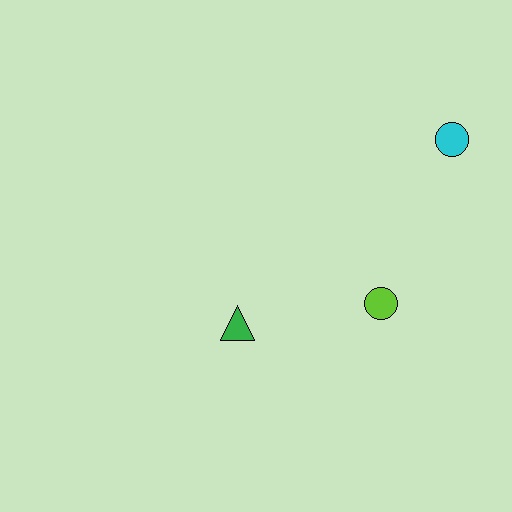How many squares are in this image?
There are no squares.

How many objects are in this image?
There are 3 objects.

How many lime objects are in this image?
There is 1 lime object.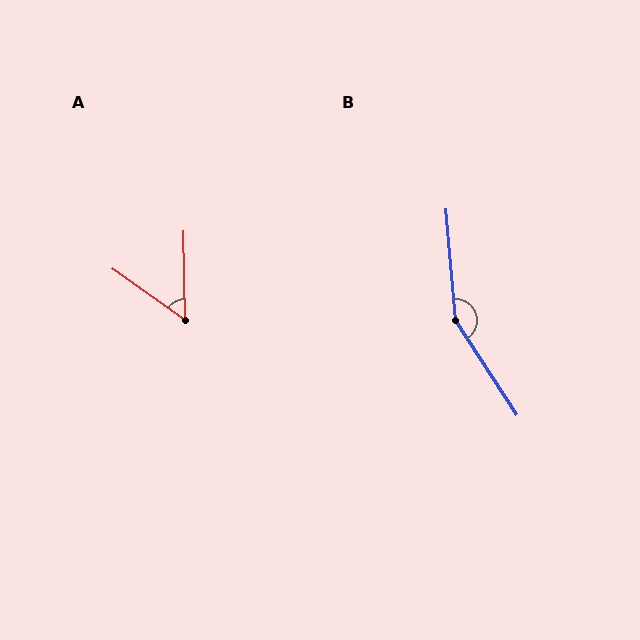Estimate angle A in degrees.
Approximately 54 degrees.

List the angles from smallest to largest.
A (54°), B (152°).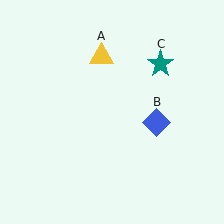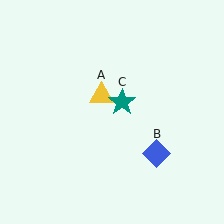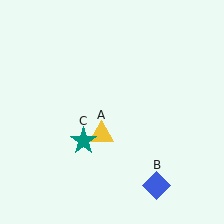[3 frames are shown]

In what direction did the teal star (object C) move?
The teal star (object C) moved down and to the left.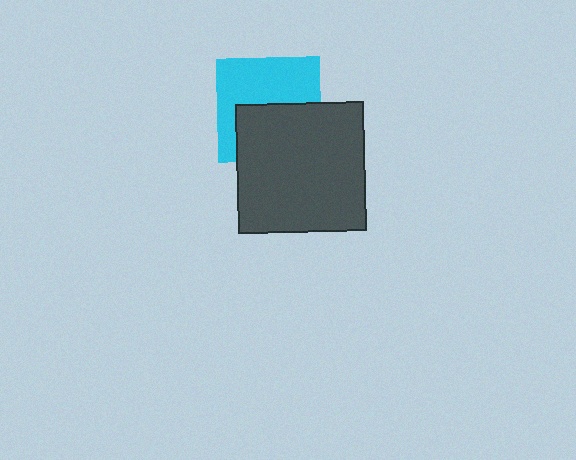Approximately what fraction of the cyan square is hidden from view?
Roughly 46% of the cyan square is hidden behind the dark gray square.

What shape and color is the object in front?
The object in front is a dark gray square.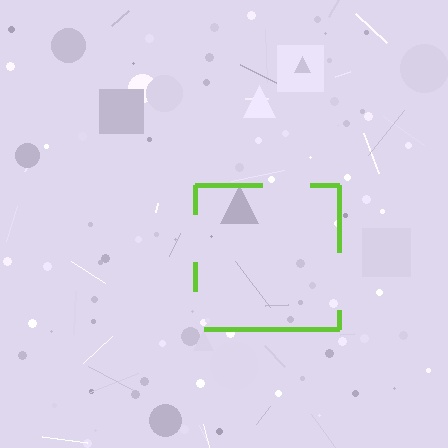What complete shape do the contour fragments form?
The contour fragments form a square.